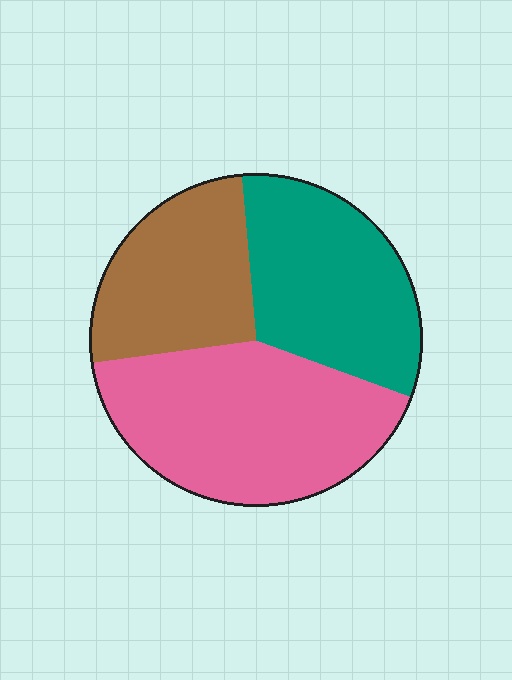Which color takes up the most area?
Pink, at roughly 40%.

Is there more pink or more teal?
Pink.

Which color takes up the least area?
Brown, at roughly 25%.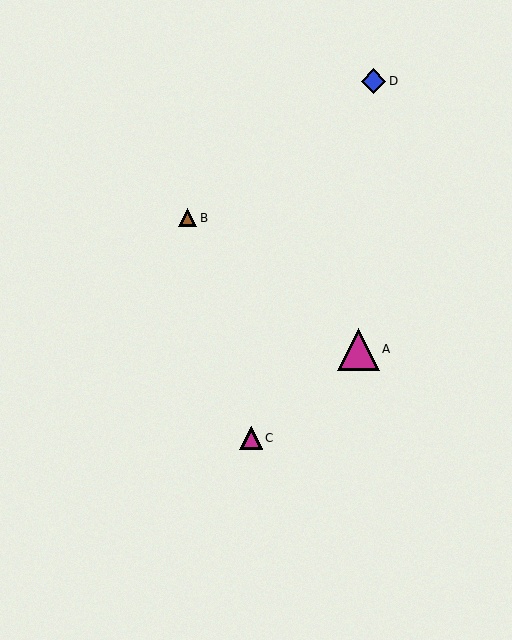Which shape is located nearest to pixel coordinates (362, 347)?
The magenta triangle (labeled A) at (358, 349) is nearest to that location.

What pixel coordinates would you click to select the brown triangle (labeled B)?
Click at (187, 218) to select the brown triangle B.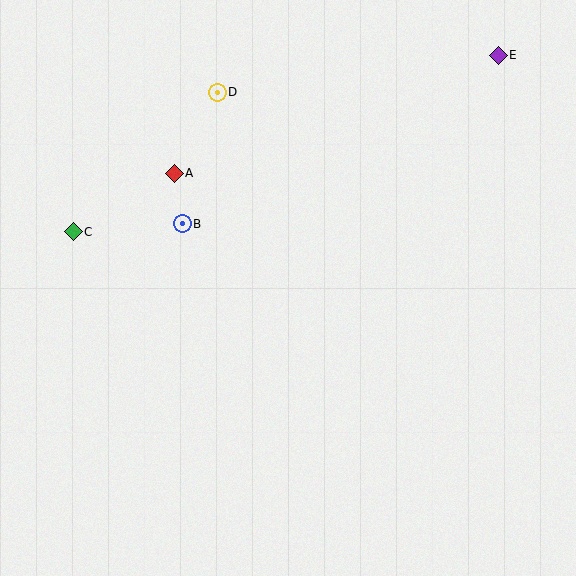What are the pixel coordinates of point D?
Point D is at (217, 92).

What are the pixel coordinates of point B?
Point B is at (182, 224).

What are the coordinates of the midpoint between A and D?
The midpoint between A and D is at (196, 133).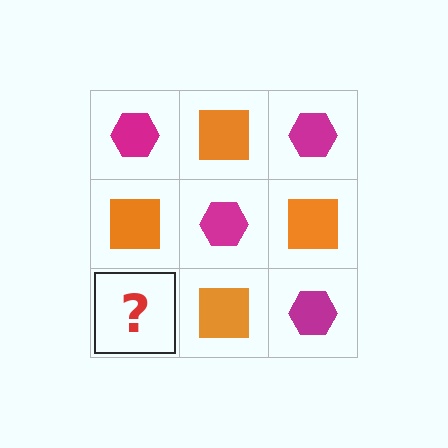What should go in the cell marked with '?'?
The missing cell should contain a magenta hexagon.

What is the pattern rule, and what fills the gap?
The rule is that it alternates magenta hexagon and orange square in a checkerboard pattern. The gap should be filled with a magenta hexagon.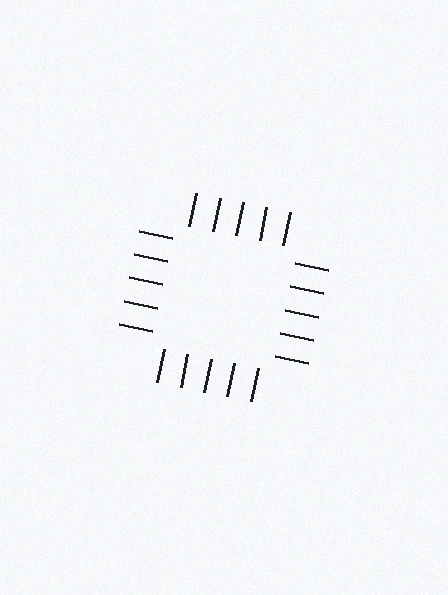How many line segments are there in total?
20 — 5 along each of the 4 edges.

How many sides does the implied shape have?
4 sides — the line-ends trace a square.